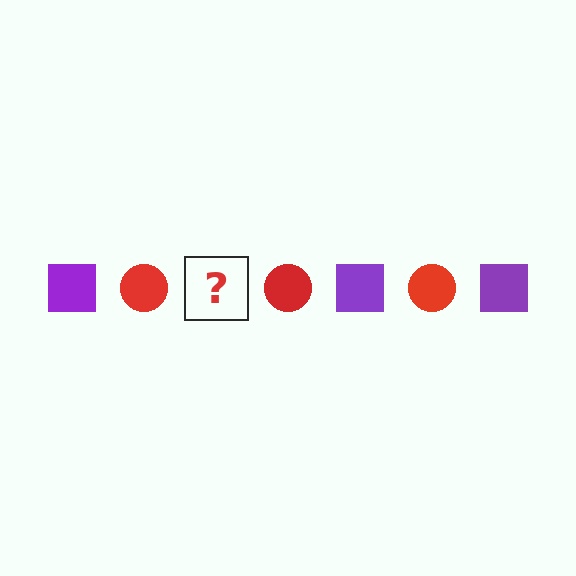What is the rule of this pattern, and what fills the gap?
The rule is that the pattern alternates between purple square and red circle. The gap should be filled with a purple square.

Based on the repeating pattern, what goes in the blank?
The blank should be a purple square.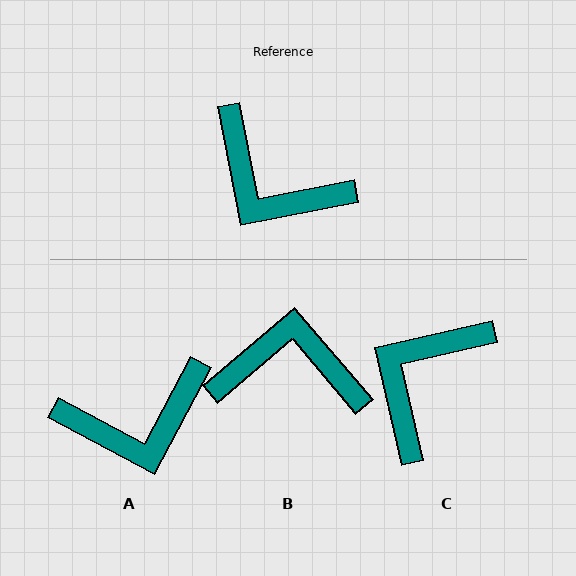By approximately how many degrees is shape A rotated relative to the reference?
Approximately 51 degrees counter-clockwise.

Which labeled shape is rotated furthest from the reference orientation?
B, about 151 degrees away.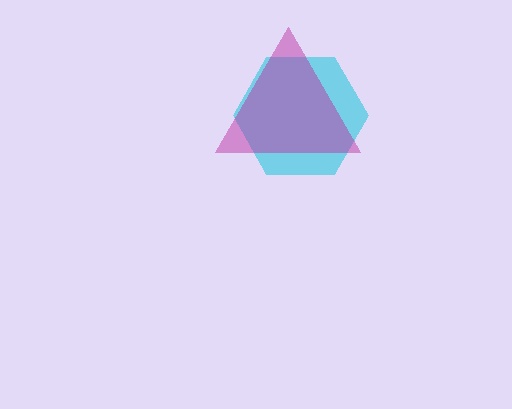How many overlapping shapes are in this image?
There are 2 overlapping shapes in the image.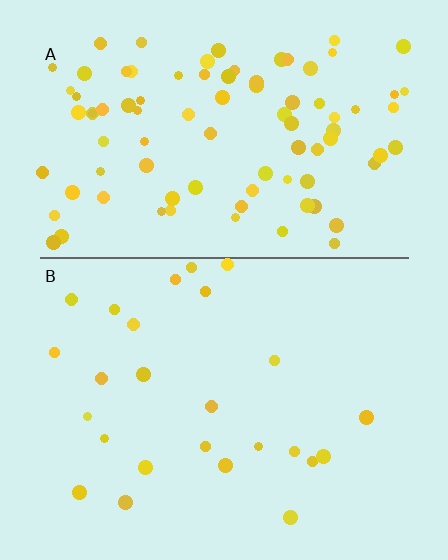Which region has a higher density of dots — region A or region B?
A (the top).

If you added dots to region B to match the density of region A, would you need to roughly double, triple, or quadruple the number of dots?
Approximately quadruple.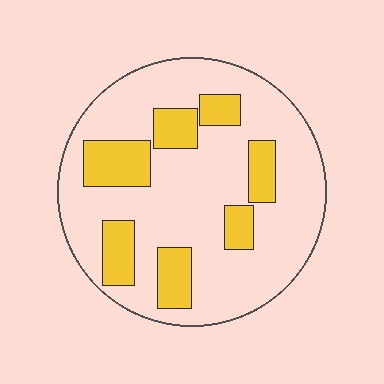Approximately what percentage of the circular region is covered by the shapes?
Approximately 25%.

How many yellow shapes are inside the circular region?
7.